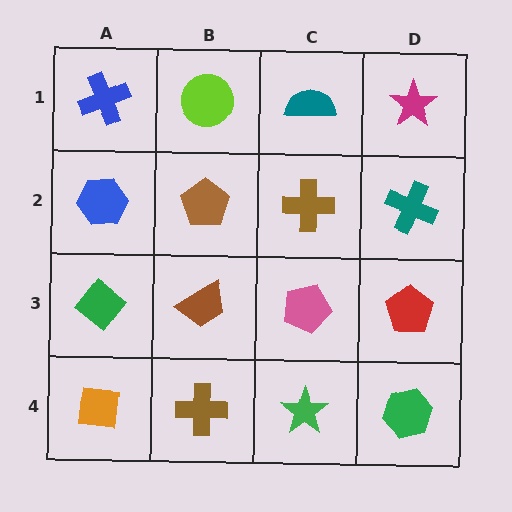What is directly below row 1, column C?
A brown cross.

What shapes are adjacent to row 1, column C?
A brown cross (row 2, column C), a lime circle (row 1, column B), a magenta star (row 1, column D).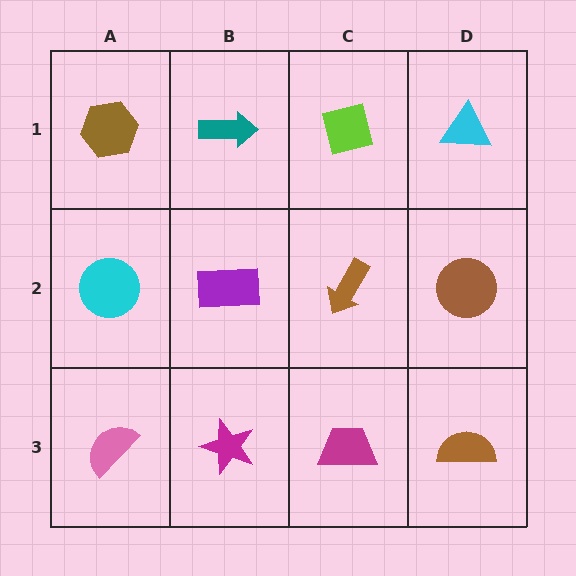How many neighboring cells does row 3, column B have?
3.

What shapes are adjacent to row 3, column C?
A brown arrow (row 2, column C), a magenta star (row 3, column B), a brown semicircle (row 3, column D).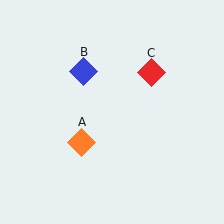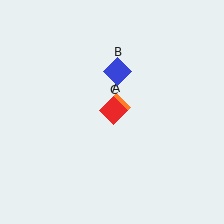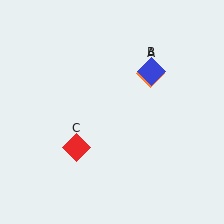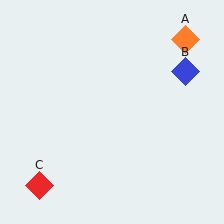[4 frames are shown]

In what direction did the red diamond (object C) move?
The red diamond (object C) moved down and to the left.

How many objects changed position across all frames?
3 objects changed position: orange diamond (object A), blue diamond (object B), red diamond (object C).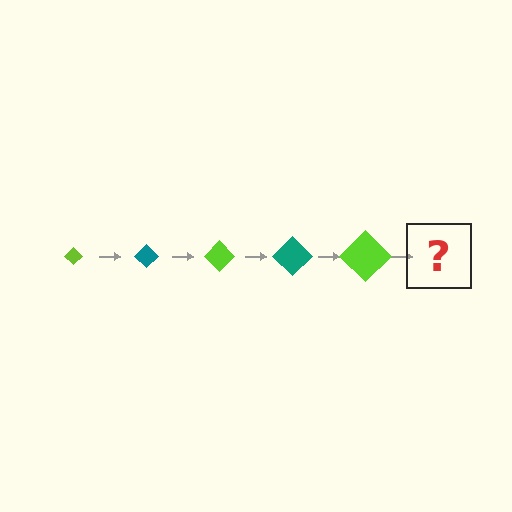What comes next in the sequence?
The next element should be a teal diamond, larger than the previous one.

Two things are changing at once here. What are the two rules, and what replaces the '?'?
The two rules are that the diamond grows larger each step and the color cycles through lime and teal. The '?' should be a teal diamond, larger than the previous one.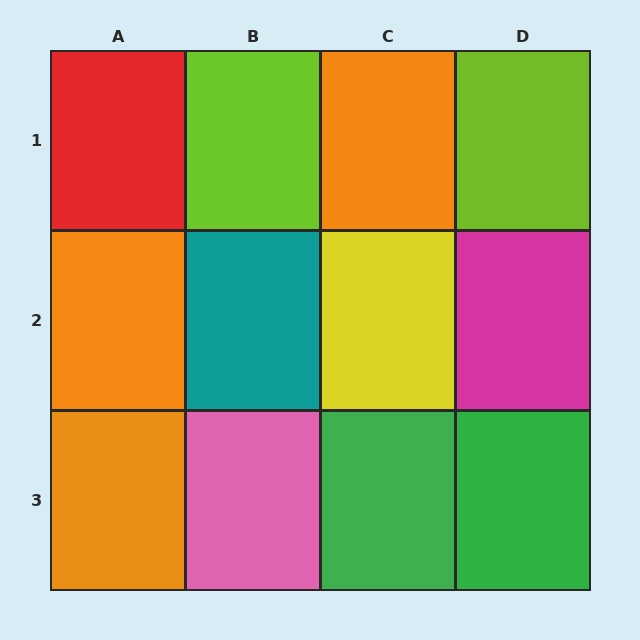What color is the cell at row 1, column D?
Lime.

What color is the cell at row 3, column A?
Orange.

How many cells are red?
1 cell is red.